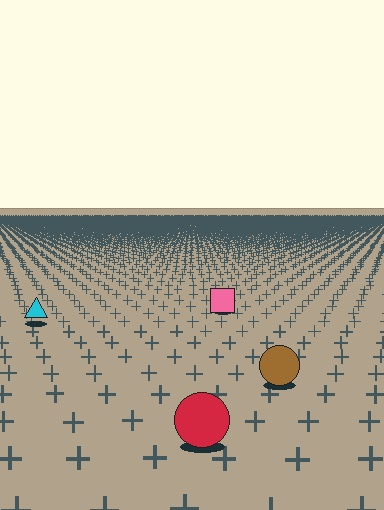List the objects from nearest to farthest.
From nearest to farthest: the red circle, the brown circle, the cyan triangle, the pink square.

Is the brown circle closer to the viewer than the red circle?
No. The red circle is closer — you can tell from the texture gradient: the ground texture is coarser near it.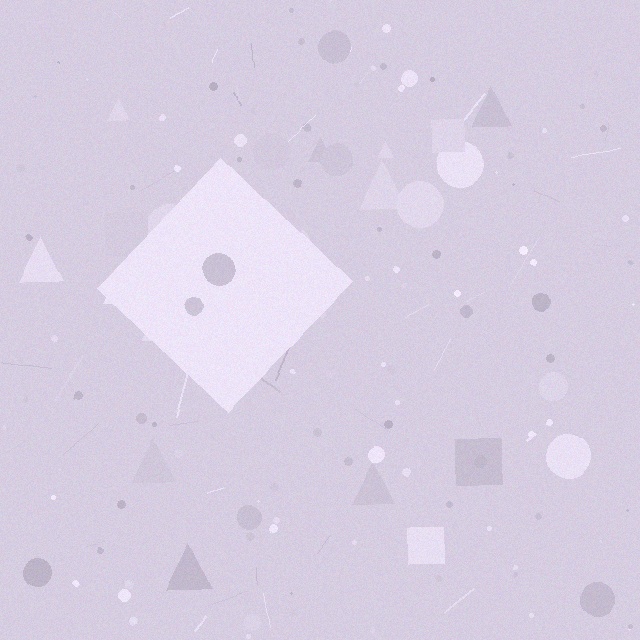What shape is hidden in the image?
A diamond is hidden in the image.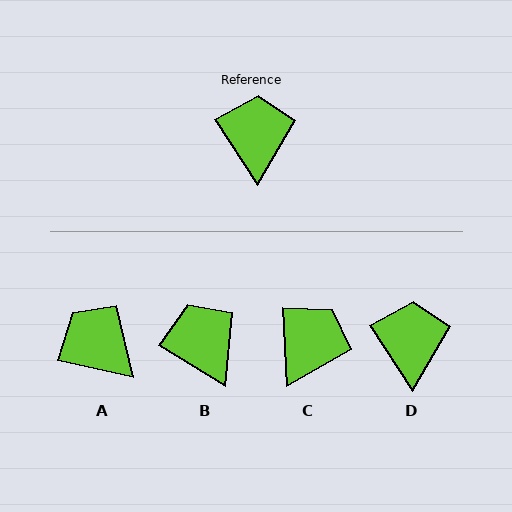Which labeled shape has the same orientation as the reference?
D.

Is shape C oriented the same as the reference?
No, it is off by about 30 degrees.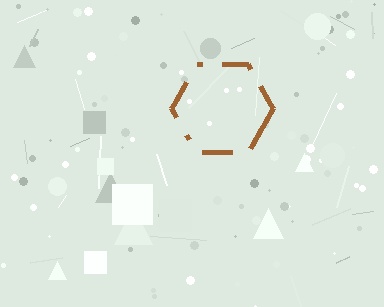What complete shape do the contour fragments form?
The contour fragments form a hexagon.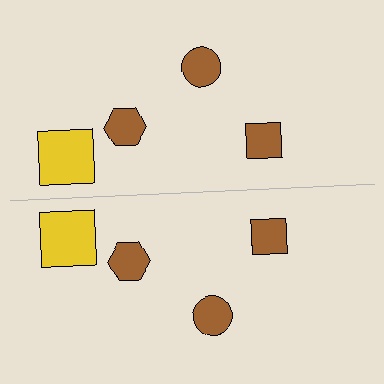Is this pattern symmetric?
Yes, this pattern has bilateral (reflection) symmetry.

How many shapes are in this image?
There are 8 shapes in this image.